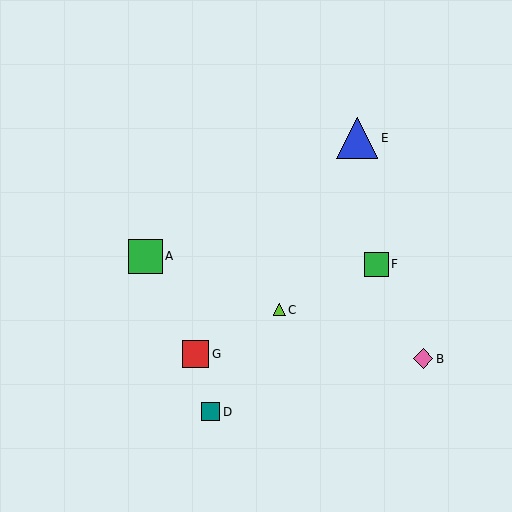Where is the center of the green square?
The center of the green square is at (376, 264).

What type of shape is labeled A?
Shape A is a green square.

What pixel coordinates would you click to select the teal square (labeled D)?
Click at (211, 412) to select the teal square D.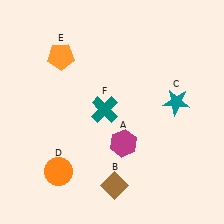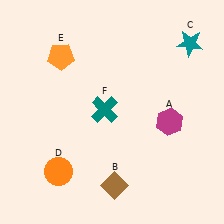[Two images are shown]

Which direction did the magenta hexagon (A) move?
The magenta hexagon (A) moved right.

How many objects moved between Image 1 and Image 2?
2 objects moved between the two images.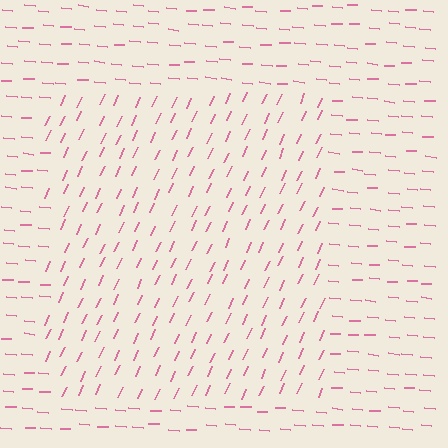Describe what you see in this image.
The image is filled with small pink line segments. A rectangle region in the image has lines oriented differently from the surrounding lines, creating a visible texture boundary.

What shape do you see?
I see a rectangle.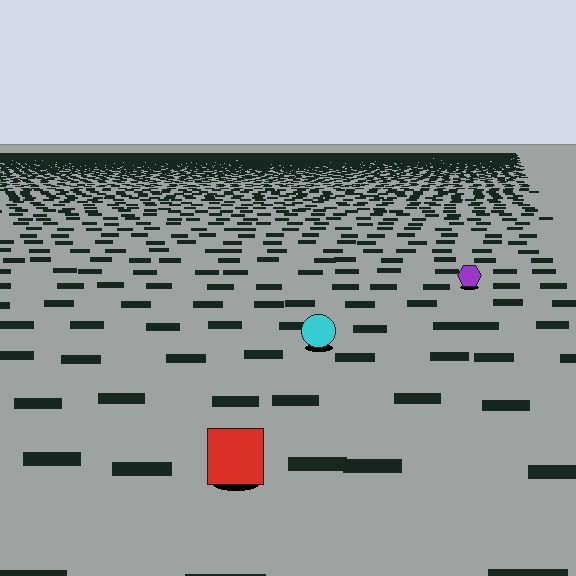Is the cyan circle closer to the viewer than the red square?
No. The red square is closer — you can tell from the texture gradient: the ground texture is coarser near it.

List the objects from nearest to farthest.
From nearest to farthest: the red square, the cyan circle, the purple hexagon.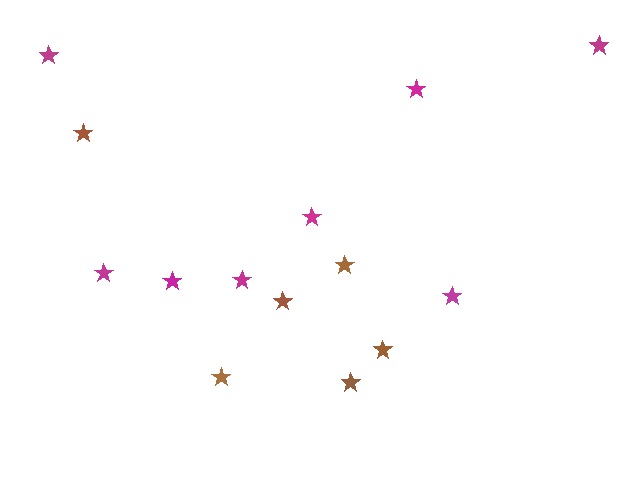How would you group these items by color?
There are 2 groups: one group of magenta stars (8) and one group of brown stars (6).